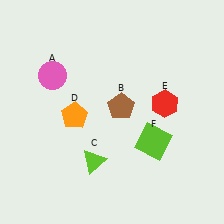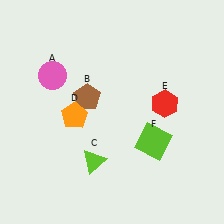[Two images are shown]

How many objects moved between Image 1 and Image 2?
1 object moved between the two images.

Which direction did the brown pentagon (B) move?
The brown pentagon (B) moved left.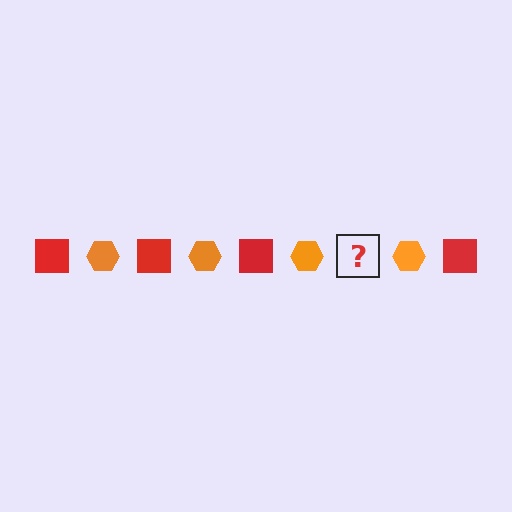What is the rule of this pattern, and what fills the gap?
The rule is that the pattern alternates between red square and orange hexagon. The gap should be filled with a red square.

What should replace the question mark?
The question mark should be replaced with a red square.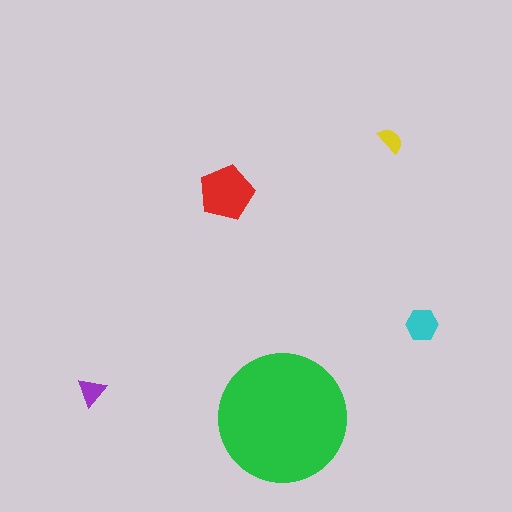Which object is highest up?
The yellow semicircle is topmost.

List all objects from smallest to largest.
The yellow semicircle, the purple triangle, the cyan hexagon, the red pentagon, the green circle.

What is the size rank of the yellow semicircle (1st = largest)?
5th.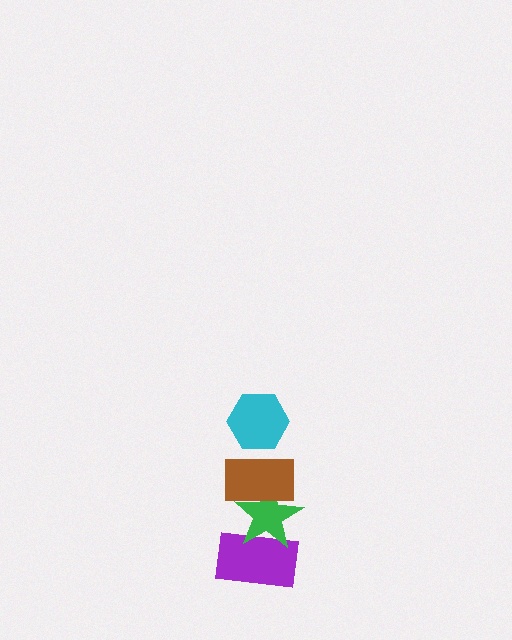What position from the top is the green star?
The green star is 3rd from the top.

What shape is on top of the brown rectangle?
The cyan hexagon is on top of the brown rectangle.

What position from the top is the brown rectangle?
The brown rectangle is 2nd from the top.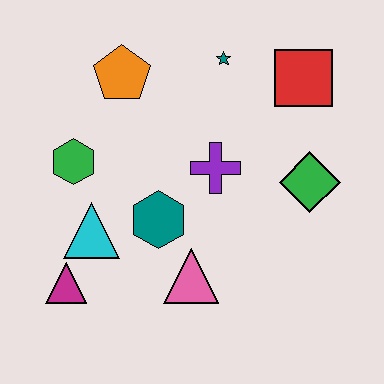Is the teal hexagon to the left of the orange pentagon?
No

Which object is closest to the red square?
The teal star is closest to the red square.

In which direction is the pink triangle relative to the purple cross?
The pink triangle is below the purple cross.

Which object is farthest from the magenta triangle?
The red square is farthest from the magenta triangle.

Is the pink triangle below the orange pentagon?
Yes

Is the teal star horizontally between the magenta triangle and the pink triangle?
No